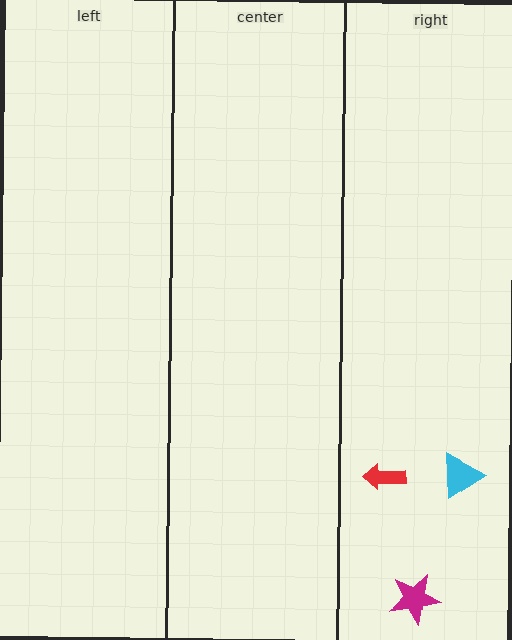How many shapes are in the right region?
3.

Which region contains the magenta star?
The right region.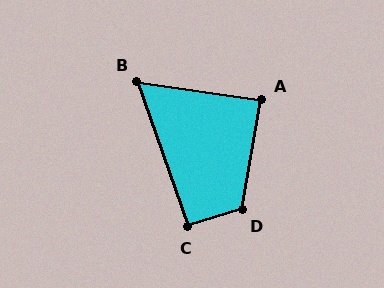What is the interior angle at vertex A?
Approximately 88 degrees (approximately right).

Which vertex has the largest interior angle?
D, at approximately 117 degrees.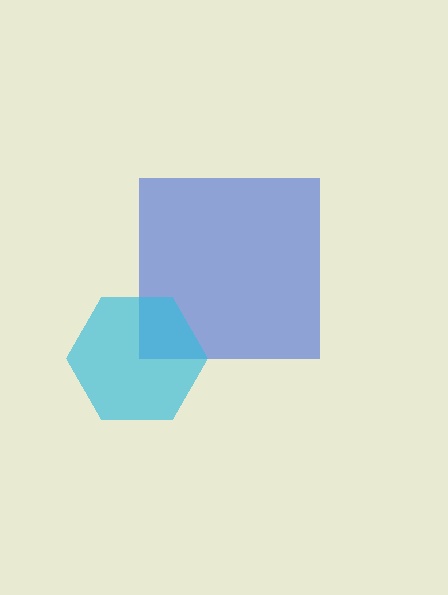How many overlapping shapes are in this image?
There are 2 overlapping shapes in the image.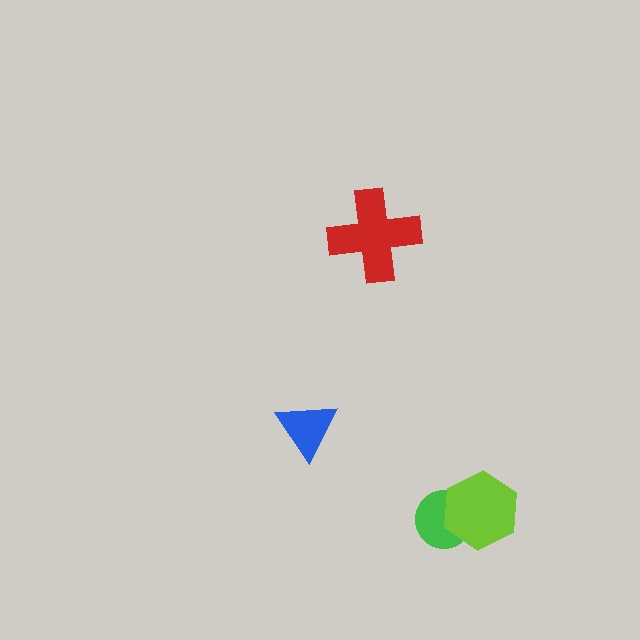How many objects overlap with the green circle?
1 object overlaps with the green circle.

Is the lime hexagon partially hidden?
No, no other shape covers it.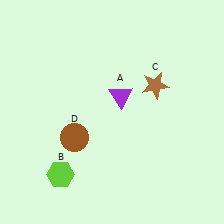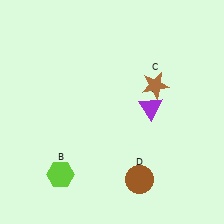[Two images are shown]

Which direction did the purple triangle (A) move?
The purple triangle (A) moved right.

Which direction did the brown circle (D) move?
The brown circle (D) moved right.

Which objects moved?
The objects that moved are: the purple triangle (A), the brown circle (D).